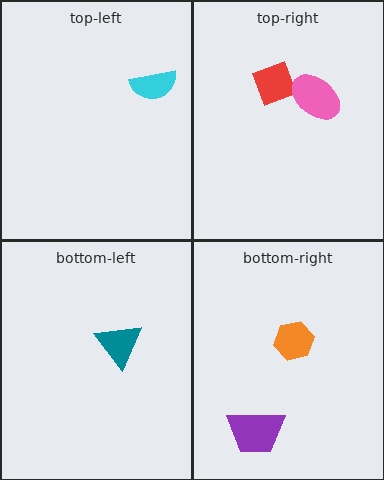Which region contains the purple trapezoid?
The bottom-right region.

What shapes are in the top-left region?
The cyan semicircle.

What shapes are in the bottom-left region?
The teal triangle.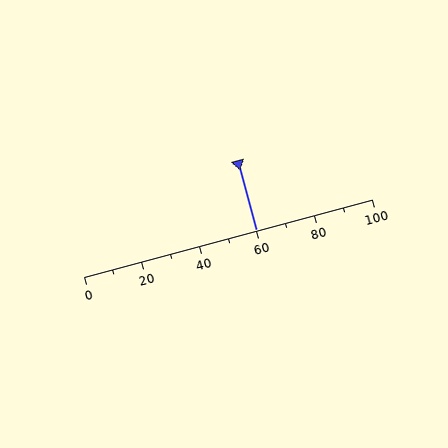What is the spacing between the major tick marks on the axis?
The major ticks are spaced 20 apart.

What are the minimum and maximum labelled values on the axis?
The axis runs from 0 to 100.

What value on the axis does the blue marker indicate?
The marker indicates approximately 60.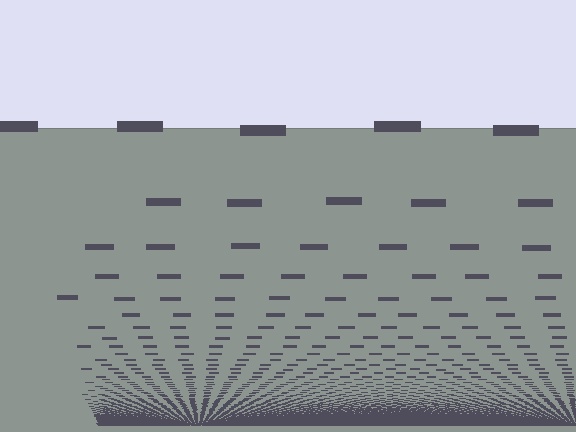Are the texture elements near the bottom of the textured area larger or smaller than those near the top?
Smaller. The gradient is inverted — elements near the bottom are smaller and denser.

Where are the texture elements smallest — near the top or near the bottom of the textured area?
Near the bottom.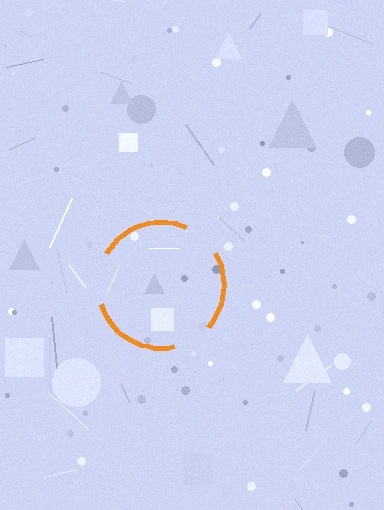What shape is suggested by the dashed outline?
The dashed outline suggests a circle.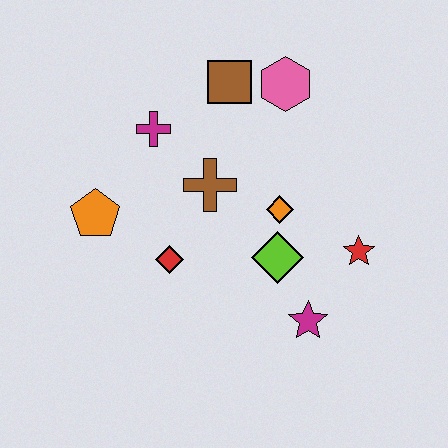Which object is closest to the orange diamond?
The lime diamond is closest to the orange diamond.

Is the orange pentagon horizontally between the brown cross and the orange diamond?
No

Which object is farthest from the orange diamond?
The orange pentagon is farthest from the orange diamond.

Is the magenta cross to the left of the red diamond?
Yes